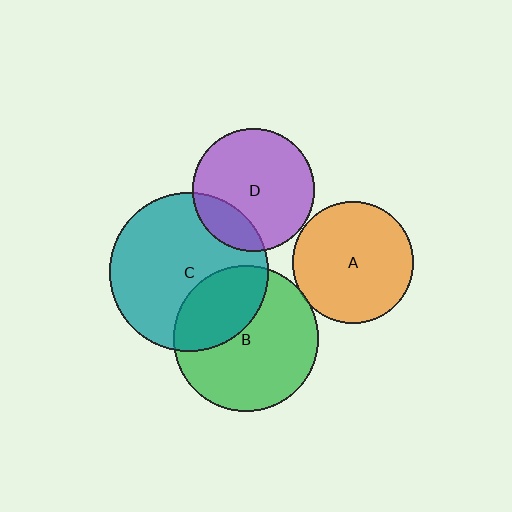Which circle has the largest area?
Circle C (teal).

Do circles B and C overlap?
Yes.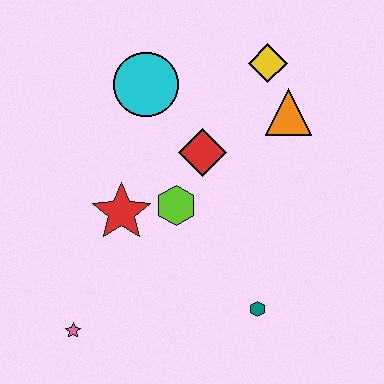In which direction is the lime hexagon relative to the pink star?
The lime hexagon is above the pink star.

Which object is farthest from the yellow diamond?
The pink star is farthest from the yellow diamond.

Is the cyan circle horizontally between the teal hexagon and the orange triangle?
No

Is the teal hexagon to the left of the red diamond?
No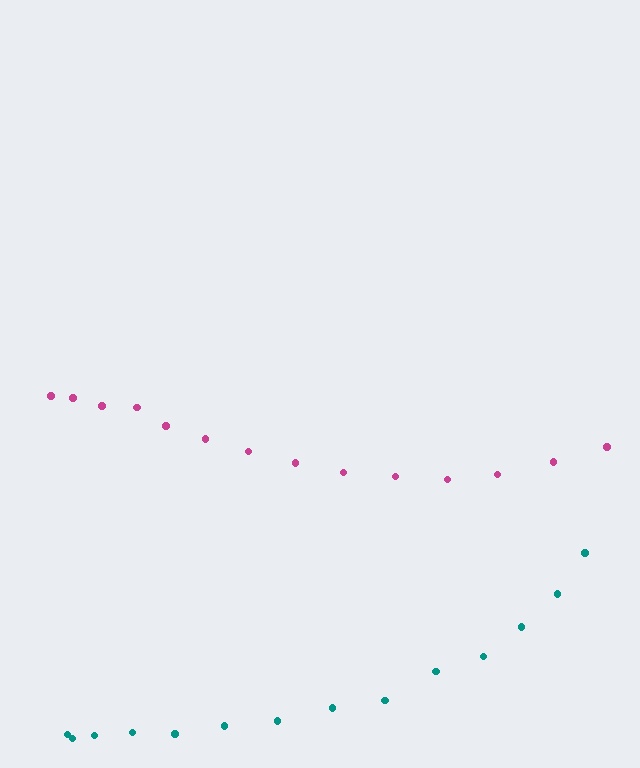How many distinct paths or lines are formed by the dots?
There are 2 distinct paths.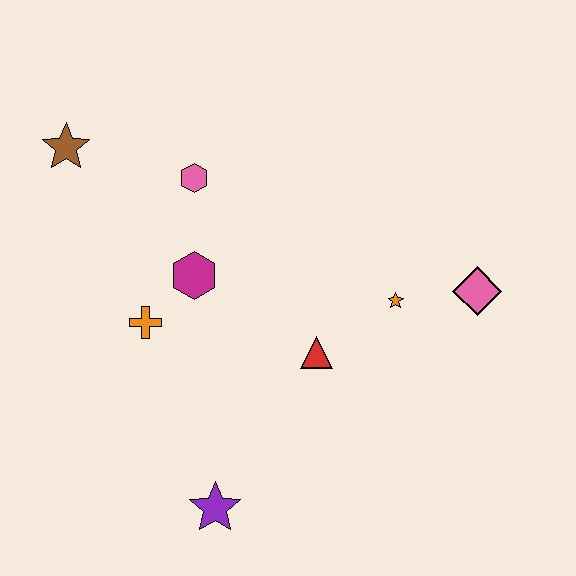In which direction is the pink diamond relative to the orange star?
The pink diamond is to the right of the orange star.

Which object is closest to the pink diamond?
The orange star is closest to the pink diamond.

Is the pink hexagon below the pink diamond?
No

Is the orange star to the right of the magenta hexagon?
Yes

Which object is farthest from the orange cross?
The pink diamond is farthest from the orange cross.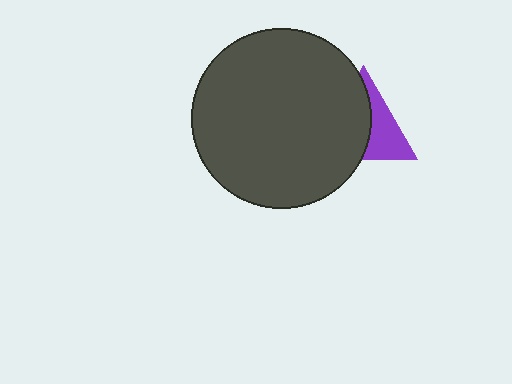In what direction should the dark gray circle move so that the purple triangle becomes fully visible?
The dark gray circle should move left. That is the shortest direction to clear the overlap and leave the purple triangle fully visible.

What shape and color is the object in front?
The object in front is a dark gray circle.